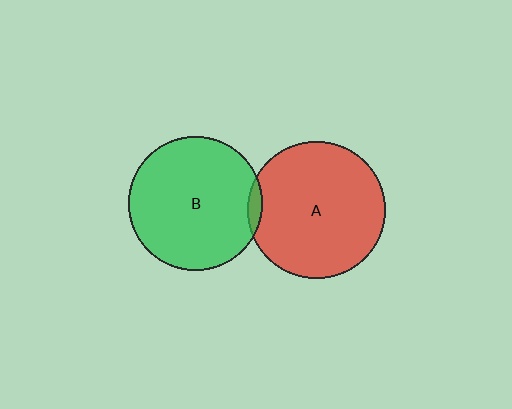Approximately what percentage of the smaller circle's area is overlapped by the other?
Approximately 5%.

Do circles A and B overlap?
Yes.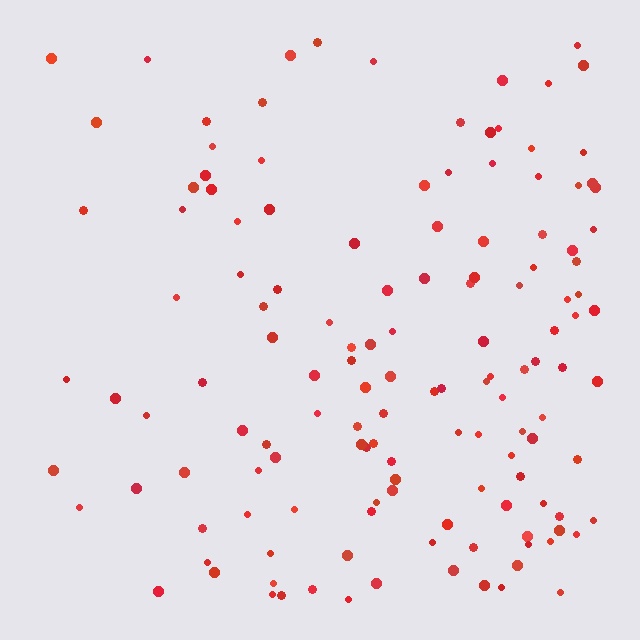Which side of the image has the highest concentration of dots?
The right.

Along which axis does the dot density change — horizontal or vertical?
Horizontal.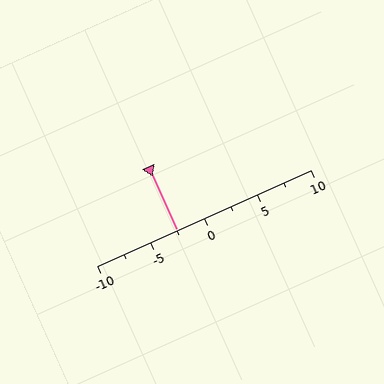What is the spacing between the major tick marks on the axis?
The major ticks are spaced 5 apart.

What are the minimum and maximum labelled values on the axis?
The axis runs from -10 to 10.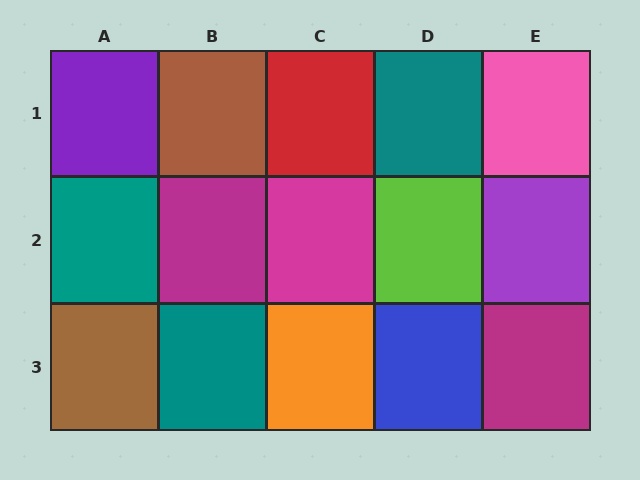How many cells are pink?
1 cell is pink.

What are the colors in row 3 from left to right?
Brown, teal, orange, blue, magenta.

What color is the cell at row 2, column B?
Magenta.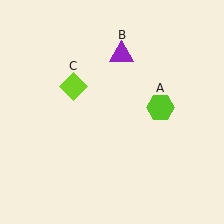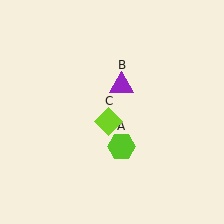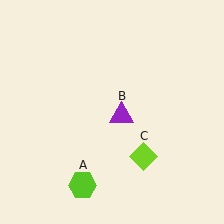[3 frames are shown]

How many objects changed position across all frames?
3 objects changed position: lime hexagon (object A), purple triangle (object B), lime diamond (object C).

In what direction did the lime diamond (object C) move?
The lime diamond (object C) moved down and to the right.